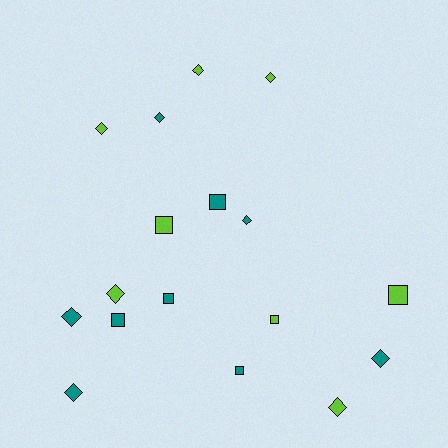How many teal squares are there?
There are 4 teal squares.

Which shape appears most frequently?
Diamond, with 10 objects.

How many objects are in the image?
There are 17 objects.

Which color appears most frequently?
Teal, with 9 objects.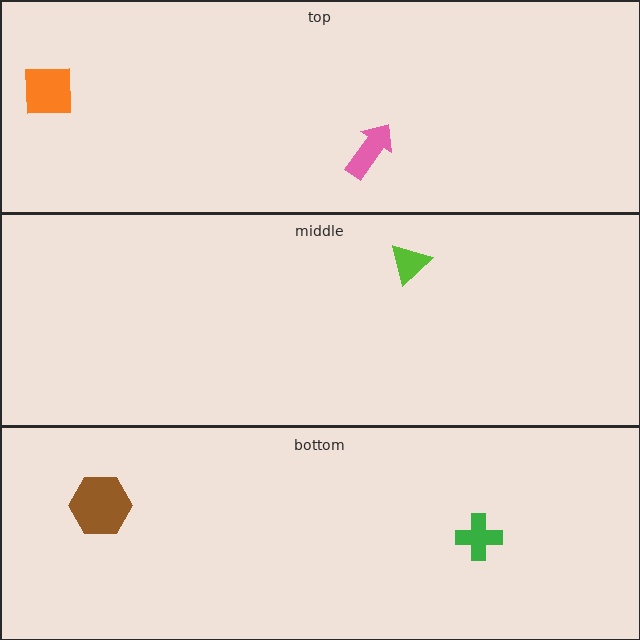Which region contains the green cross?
The bottom region.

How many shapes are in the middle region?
1.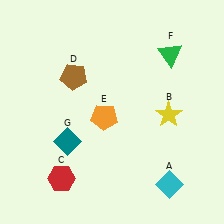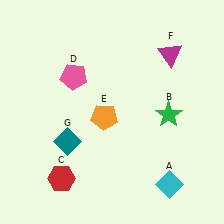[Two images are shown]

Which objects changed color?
B changed from yellow to green. D changed from brown to pink. F changed from green to magenta.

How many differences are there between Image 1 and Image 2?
There are 3 differences between the two images.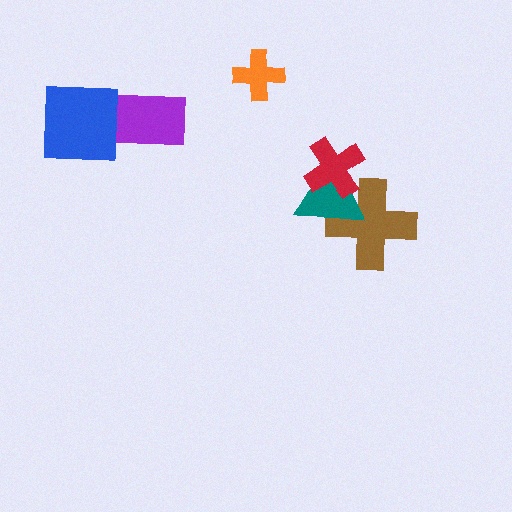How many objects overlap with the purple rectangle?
1 object overlaps with the purple rectangle.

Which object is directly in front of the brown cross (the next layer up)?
The teal triangle is directly in front of the brown cross.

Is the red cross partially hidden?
No, no other shape covers it.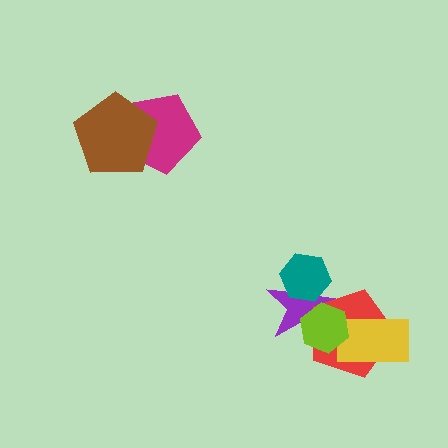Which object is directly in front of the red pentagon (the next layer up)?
The yellow rectangle is directly in front of the red pentagon.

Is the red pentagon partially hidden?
Yes, it is partially covered by another shape.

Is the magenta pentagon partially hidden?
Yes, it is partially covered by another shape.